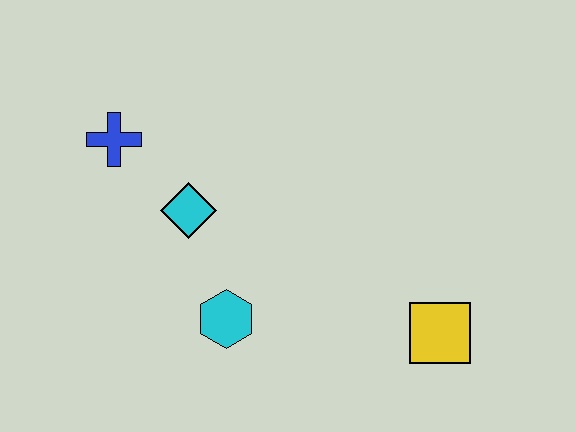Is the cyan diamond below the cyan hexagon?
No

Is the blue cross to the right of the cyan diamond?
No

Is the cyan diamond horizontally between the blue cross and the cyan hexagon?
Yes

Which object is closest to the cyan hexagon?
The cyan diamond is closest to the cyan hexagon.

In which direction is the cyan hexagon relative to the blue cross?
The cyan hexagon is below the blue cross.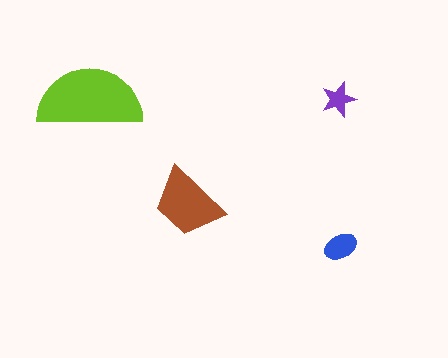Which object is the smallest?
The purple star.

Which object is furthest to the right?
The blue ellipse is rightmost.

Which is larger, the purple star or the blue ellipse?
The blue ellipse.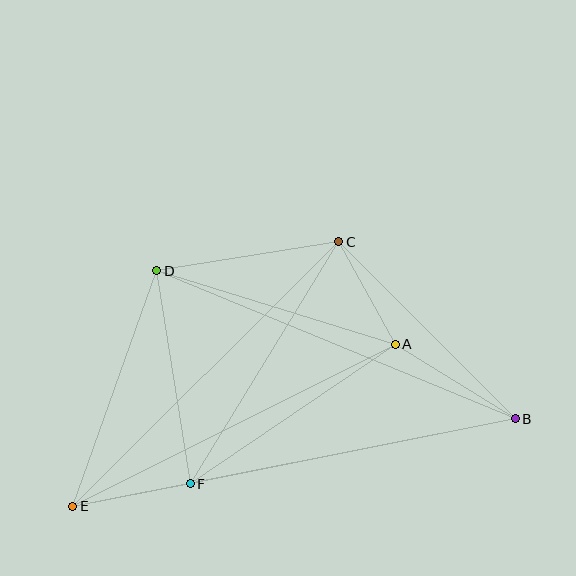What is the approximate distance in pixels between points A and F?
The distance between A and F is approximately 248 pixels.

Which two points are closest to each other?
Points A and C are closest to each other.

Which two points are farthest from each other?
Points B and E are farthest from each other.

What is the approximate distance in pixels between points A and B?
The distance between A and B is approximately 141 pixels.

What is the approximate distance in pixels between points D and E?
The distance between D and E is approximately 250 pixels.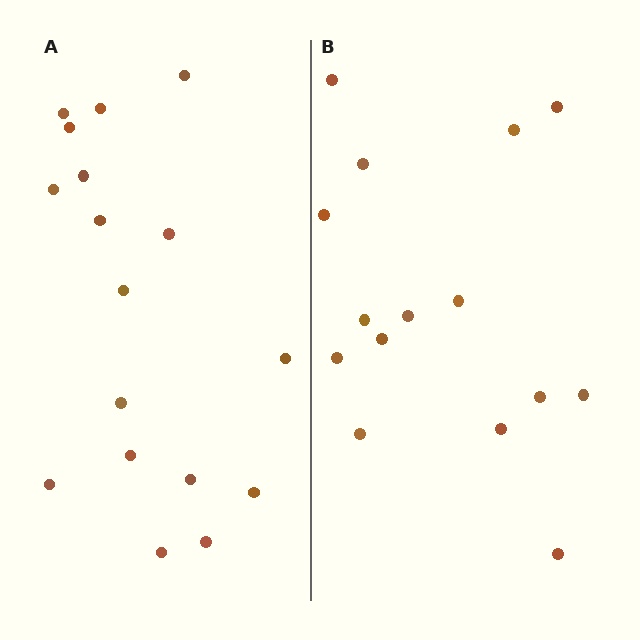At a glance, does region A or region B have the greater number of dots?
Region A (the left region) has more dots.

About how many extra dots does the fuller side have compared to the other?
Region A has just a few more — roughly 2 or 3 more dots than region B.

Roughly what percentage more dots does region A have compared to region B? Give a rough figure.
About 15% more.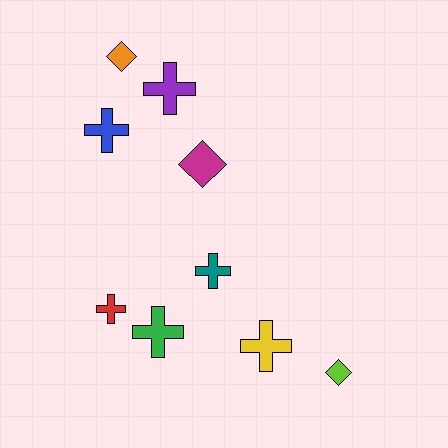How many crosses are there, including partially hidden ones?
There are 6 crosses.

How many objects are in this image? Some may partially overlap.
There are 9 objects.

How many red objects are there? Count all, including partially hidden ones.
There is 1 red object.